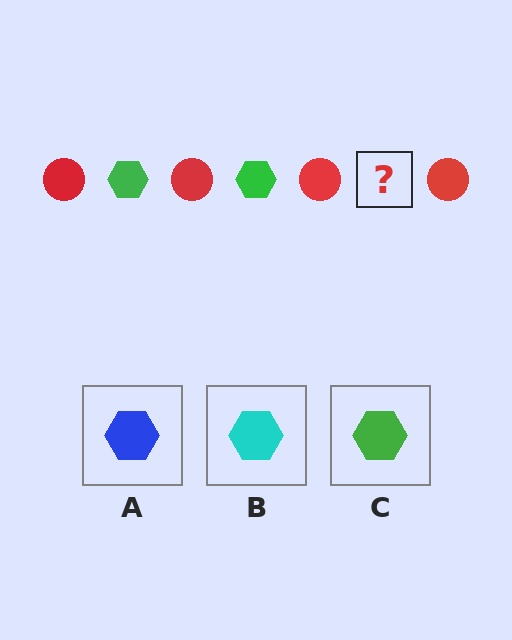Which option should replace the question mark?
Option C.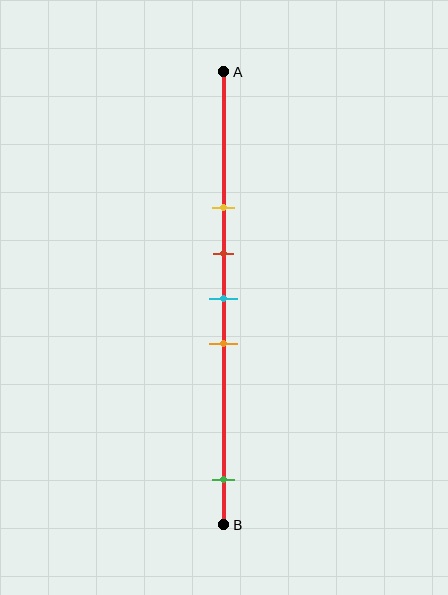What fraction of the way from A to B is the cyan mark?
The cyan mark is approximately 50% (0.5) of the way from A to B.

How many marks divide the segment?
There are 5 marks dividing the segment.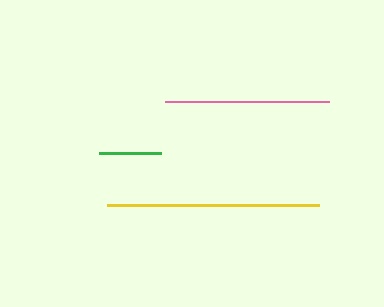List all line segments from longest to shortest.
From longest to shortest: yellow, pink, green.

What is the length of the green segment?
The green segment is approximately 62 pixels long.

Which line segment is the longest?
The yellow line is the longest at approximately 212 pixels.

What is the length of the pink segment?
The pink segment is approximately 163 pixels long.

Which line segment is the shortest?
The green line is the shortest at approximately 62 pixels.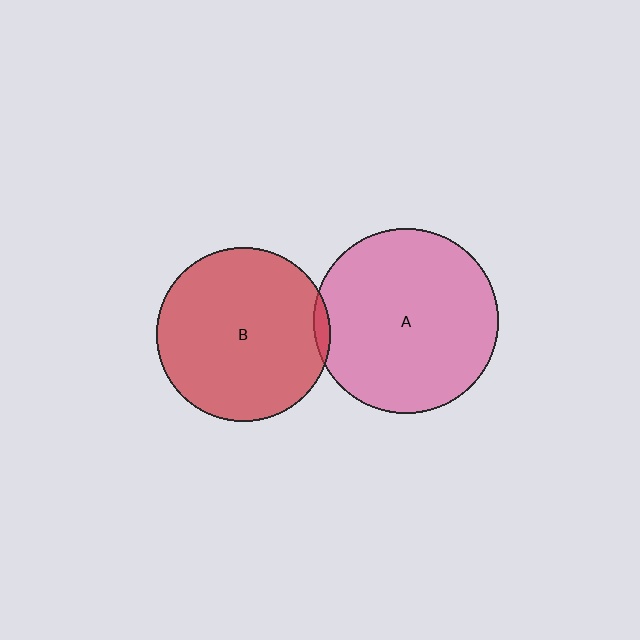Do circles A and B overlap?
Yes.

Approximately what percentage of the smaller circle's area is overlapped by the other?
Approximately 5%.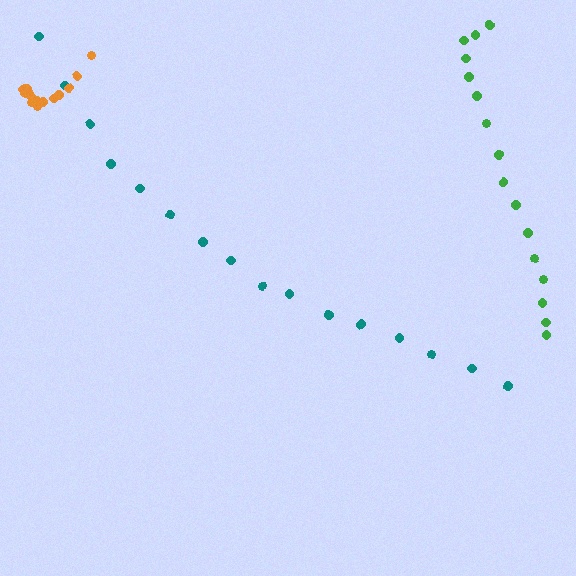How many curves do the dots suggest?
There are 3 distinct paths.